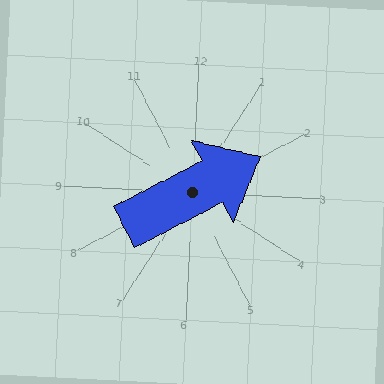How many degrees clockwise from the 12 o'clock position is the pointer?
Approximately 60 degrees.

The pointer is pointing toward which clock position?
Roughly 2 o'clock.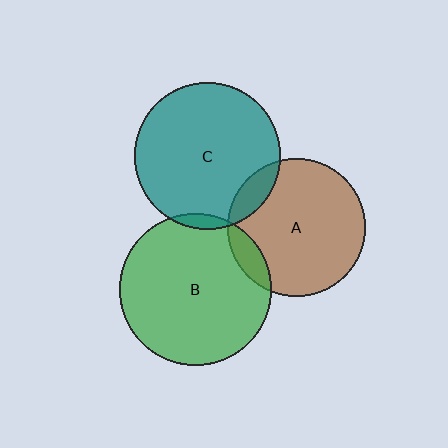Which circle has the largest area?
Circle B (green).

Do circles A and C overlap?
Yes.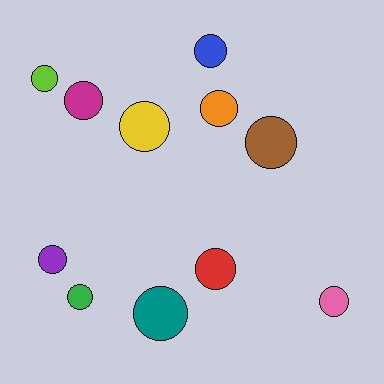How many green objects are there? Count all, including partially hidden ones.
There is 1 green object.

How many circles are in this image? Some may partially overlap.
There are 11 circles.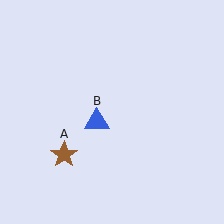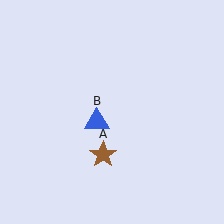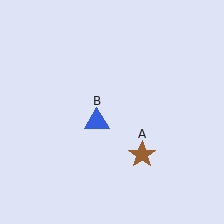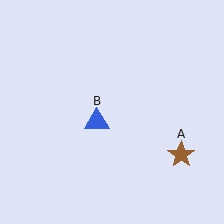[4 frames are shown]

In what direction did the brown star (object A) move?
The brown star (object A) moved right.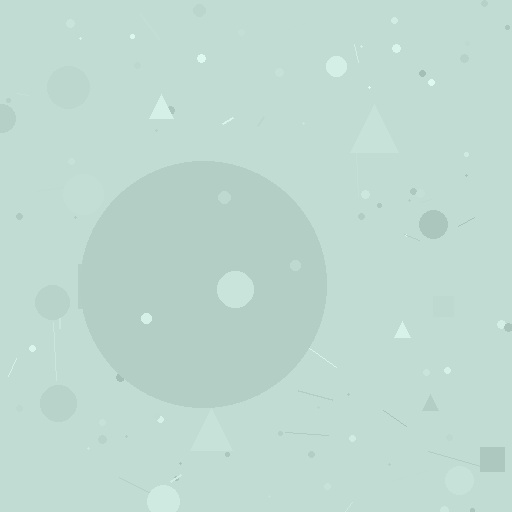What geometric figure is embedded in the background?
A circle is embedded in the background.